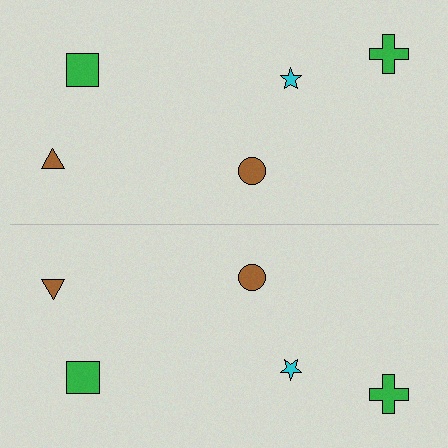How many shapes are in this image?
There are 10 shapes in this image.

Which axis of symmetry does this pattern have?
The pattern has a horizontal axis of symmetry running through the center of the image.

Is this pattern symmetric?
Yes, this pattern has bilateral (reflection) symmetry.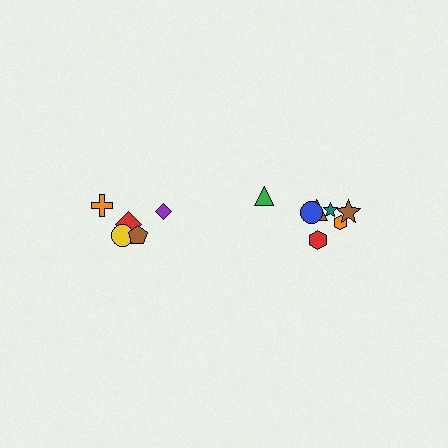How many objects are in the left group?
There are 5 objects.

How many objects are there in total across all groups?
There are 12 objects.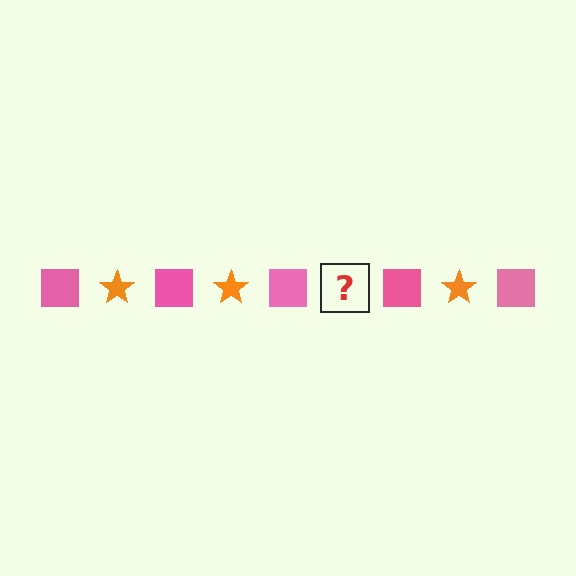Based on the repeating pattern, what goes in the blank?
The blank should be an orange star.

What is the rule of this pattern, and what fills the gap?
The rule is that the pattern alternates between pink square and orange star. The gap should be filled with an orange star.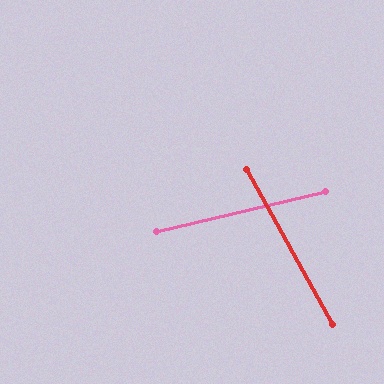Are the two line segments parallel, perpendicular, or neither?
Neither parallel nor perpendicular — they differ by about 74°.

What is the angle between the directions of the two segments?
Approximately 74 degrees.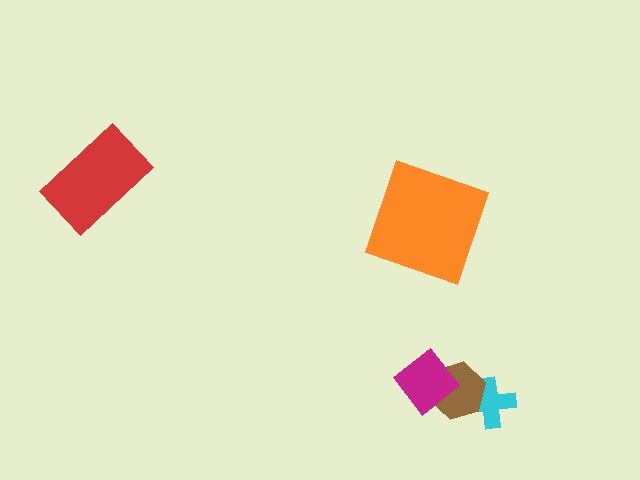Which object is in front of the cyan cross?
The brown hexagon is in front of the cyan cross.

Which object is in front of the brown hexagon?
The magenta diamond is in front of the brown hexagon.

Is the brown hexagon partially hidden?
Yes, it is partially covered by another shape.